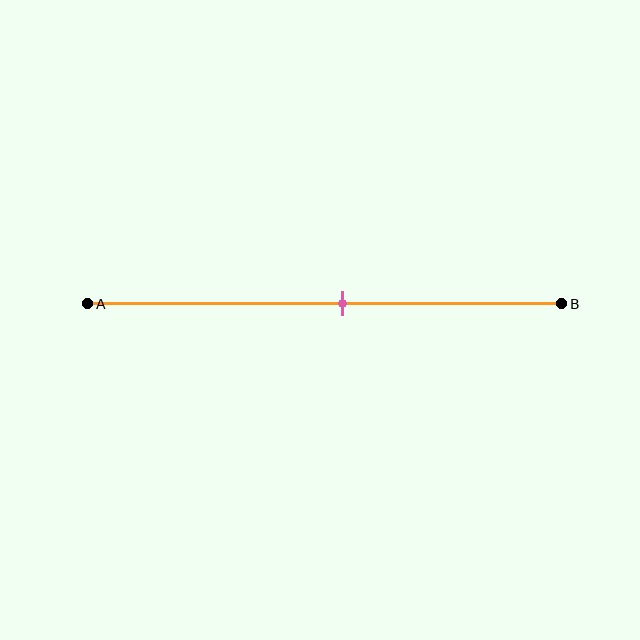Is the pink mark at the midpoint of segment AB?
No, the mark is at about 55% from A, not at the 50% midpoint.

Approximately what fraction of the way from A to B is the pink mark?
The pink mark is approximately 55% of the way from A to B.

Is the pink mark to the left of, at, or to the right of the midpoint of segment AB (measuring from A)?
The pink mark is to the right of the midpoint of segment AB.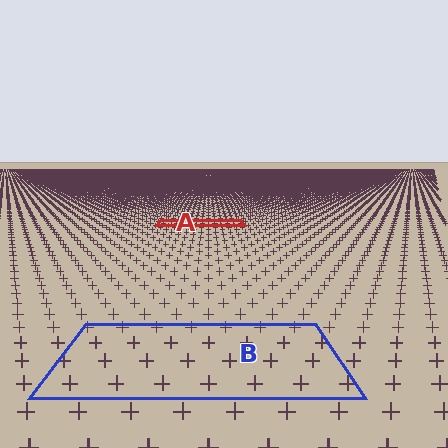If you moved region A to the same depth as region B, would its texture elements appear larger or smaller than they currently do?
They would appear larger. At a closer depth, the same texture elements are projected at a bigger on-screen size.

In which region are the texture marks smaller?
The texture marks are smaller in region A, because it is farther away.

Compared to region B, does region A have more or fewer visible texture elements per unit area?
Region A has more texture elements per unit area — they are packed more densely because it is farther away.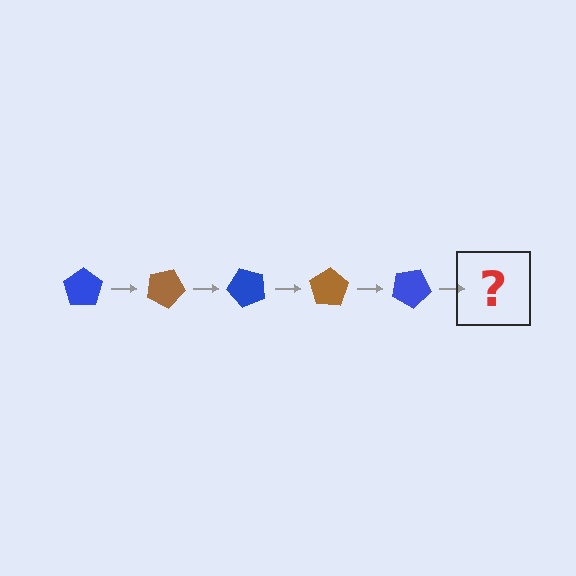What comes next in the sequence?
The next element should be a brown pentagon, rotated 125 degrees from the start.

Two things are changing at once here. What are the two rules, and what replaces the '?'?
The two rules are that it rotates 25 degrees each step and the color cycles through blue and brown. The '?' should be a brown pentagon, rotated 125 degrees from the start.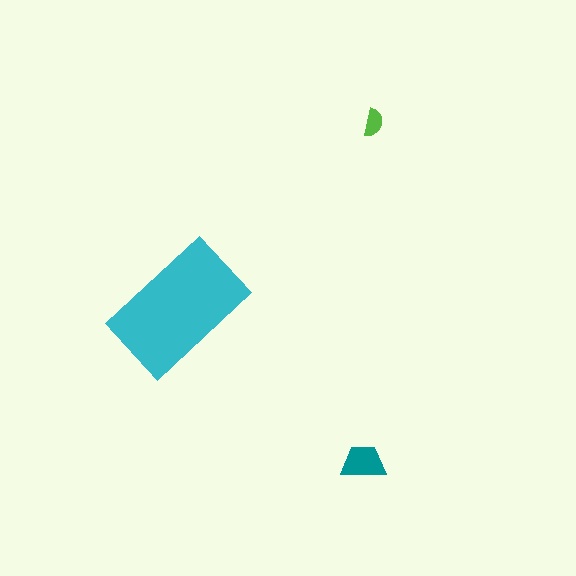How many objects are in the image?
There are 3 objects in the image.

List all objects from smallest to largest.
The lime semicircle, the teal trapezoid, the cyan rectangle.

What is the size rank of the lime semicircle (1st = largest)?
3rd.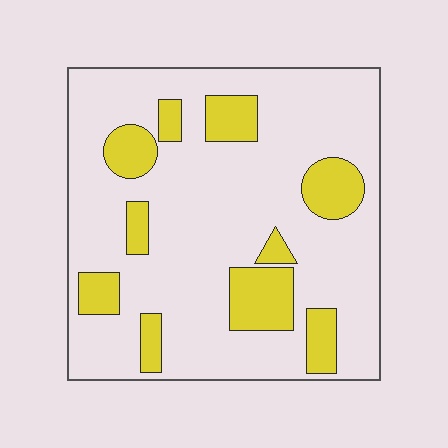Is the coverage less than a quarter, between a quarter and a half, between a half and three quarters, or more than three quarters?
Less than a quarter.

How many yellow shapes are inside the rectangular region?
10.